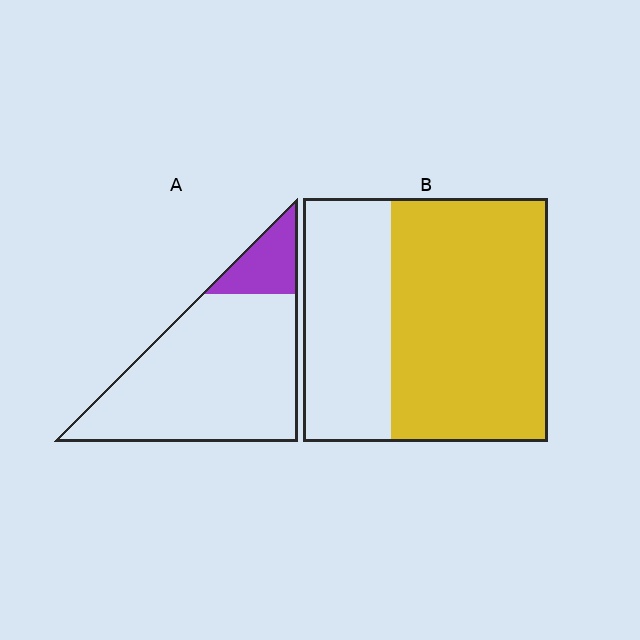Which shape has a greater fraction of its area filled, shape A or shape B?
Shape B.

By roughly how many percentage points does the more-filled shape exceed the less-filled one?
By roughly 50 percentage points (B over A).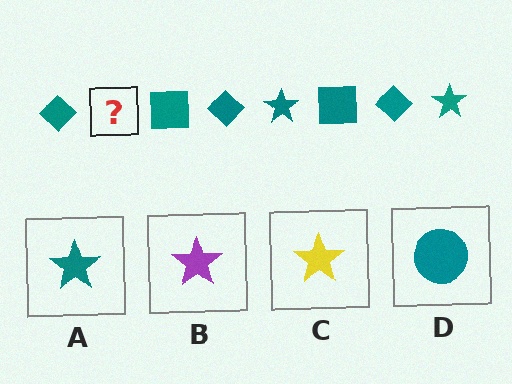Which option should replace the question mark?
Option A.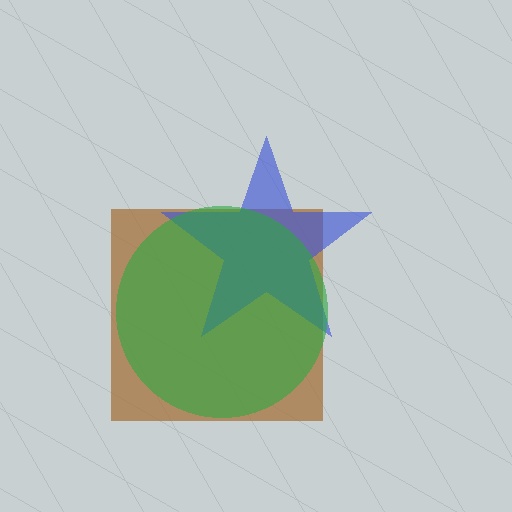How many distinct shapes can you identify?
There are 3 distinct shapes: a brown square, a blue star, a green circle.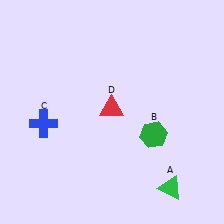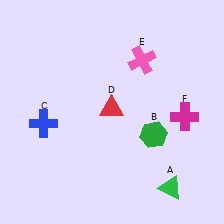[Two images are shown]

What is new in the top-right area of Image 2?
A pink cross (E) was added in the top-right area of Image 2.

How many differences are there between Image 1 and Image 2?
There are 2 differences between the two images.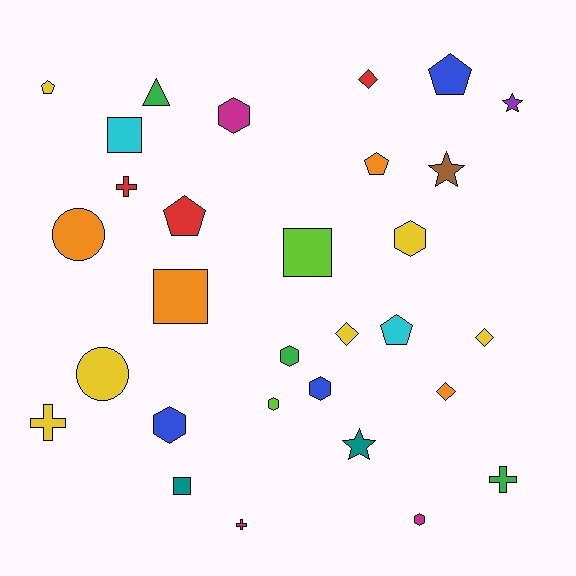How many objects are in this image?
There are 30 objects.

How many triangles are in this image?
There is 1 triangle.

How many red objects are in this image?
There are 3 red objects.